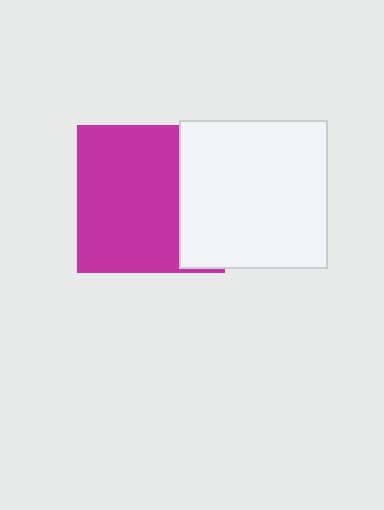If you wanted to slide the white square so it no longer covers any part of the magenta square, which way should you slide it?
Slide it right — that is the most direct way to separate the two shapes.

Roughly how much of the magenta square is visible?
Most of it is visible (roughly 70%).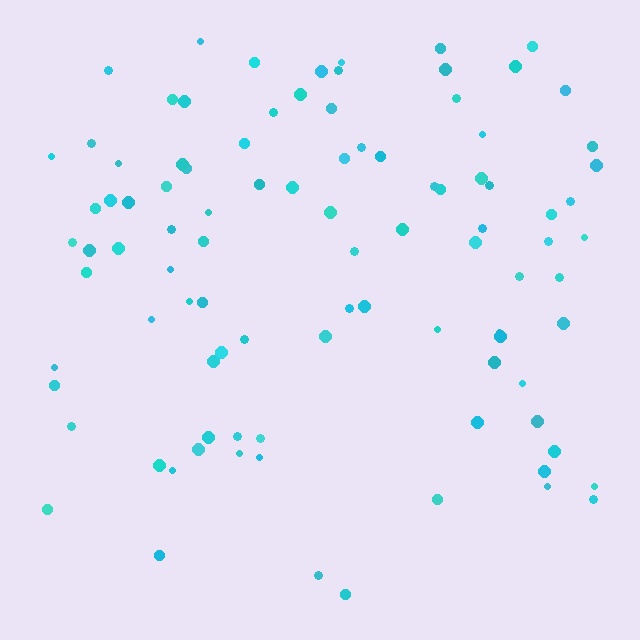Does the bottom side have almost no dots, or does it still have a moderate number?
Still a moderate number, just noticeably fewer than the top.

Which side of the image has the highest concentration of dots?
The top.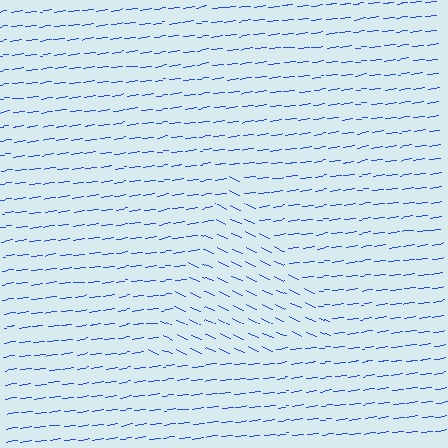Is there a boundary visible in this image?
Yes, there is a texture boundary formed by a change in line orientation.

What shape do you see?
I see a triangle.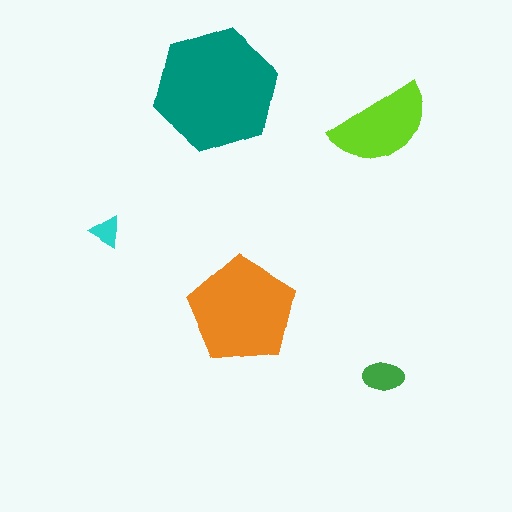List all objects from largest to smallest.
The teal hexagon, the orange pentagon, the lime semicircle, the green ellipse, the cyan triangle.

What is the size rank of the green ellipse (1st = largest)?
4th.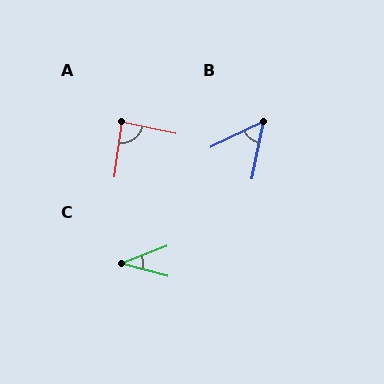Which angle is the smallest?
C, at approximately 36 degrees.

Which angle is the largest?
A, at approximately 86 degrees.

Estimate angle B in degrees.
Approximately 53 degrees.